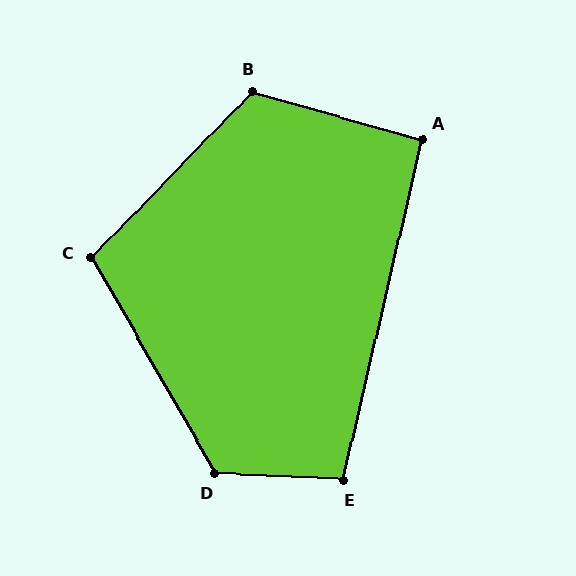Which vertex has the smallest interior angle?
A, at approximately 93 degrees.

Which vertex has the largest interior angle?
D, at approximately 122 degrees.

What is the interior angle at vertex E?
Approximately 100 degrees (obtuse).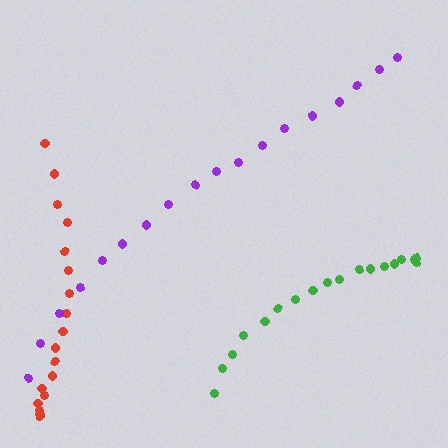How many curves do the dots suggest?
There are 3 distinct paths.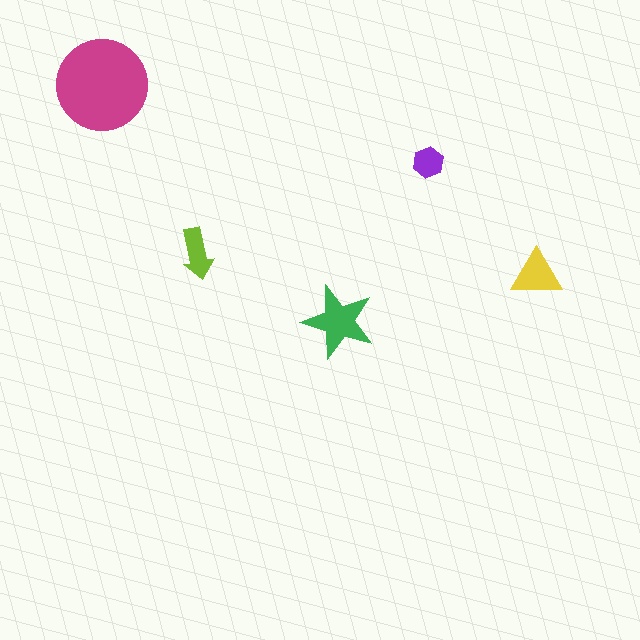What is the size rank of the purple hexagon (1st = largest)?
5th.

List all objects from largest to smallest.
The magenta circle, the green star, the yellow triangle, the lime arrow, the purple hexagon.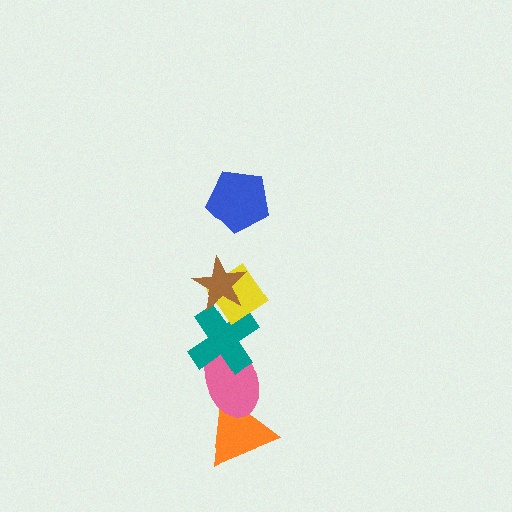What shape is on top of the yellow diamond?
The brown star is on top of the yellow diamond.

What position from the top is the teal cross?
The teal cross is 4th from the top.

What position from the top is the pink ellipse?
The pink ellipse is 5th from the top.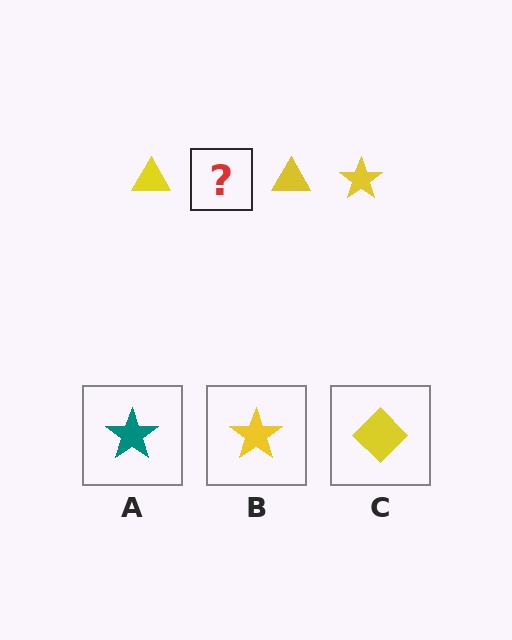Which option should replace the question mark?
Option B.